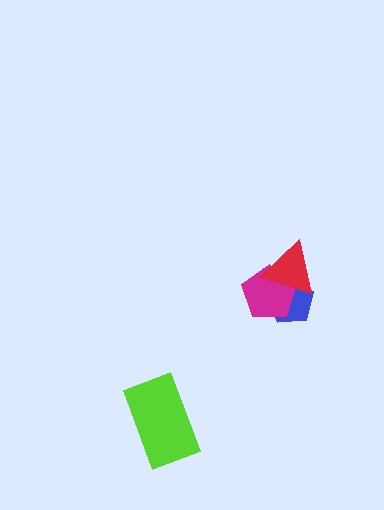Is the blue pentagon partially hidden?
Yes, it is partially covered by another shape.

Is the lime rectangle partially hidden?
No, no other shape covers it.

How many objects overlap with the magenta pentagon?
2 objects overlap with the magenta pentagon.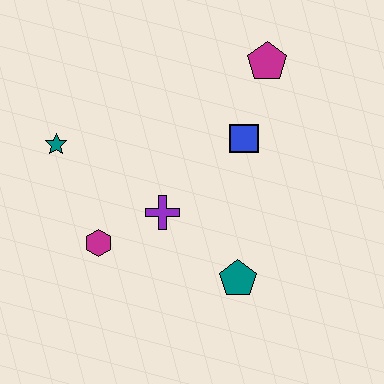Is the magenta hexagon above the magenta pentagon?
No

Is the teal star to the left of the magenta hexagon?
Yes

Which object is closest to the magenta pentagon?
The blue square is closest to the magenta pentagon.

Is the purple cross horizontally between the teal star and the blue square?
Yes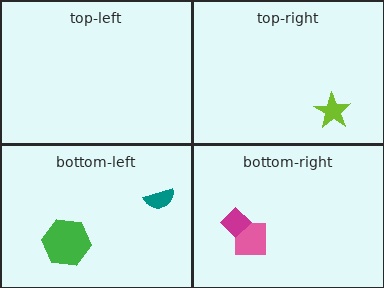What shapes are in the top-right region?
The lime star.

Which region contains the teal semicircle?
The bottom-left region.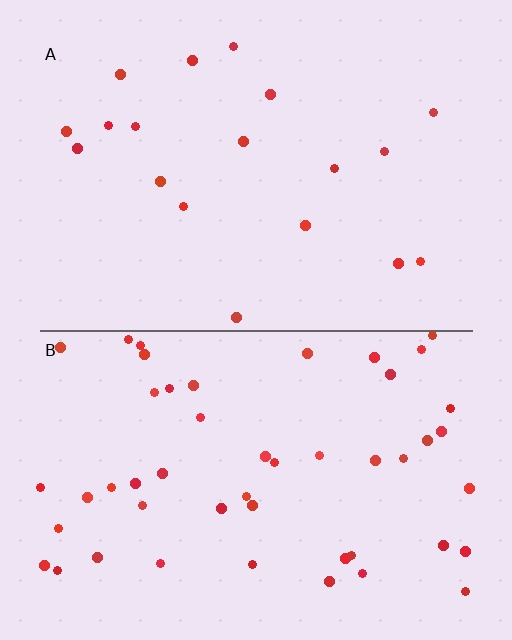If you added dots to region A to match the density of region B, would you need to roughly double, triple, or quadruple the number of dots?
Approximately triple.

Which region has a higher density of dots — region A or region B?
B (the bottom).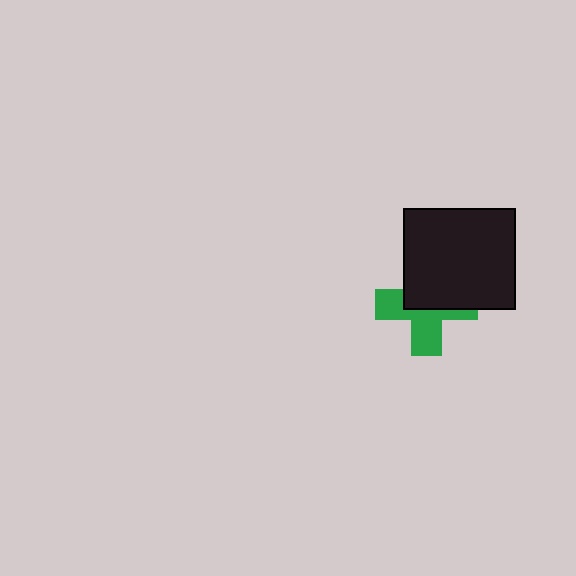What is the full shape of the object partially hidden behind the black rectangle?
The partially hidden object is a green cross.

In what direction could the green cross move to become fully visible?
The green cross could move down. That would shift it out from behind the black rectangle entirely.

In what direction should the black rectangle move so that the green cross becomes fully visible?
The black rectangle should move up. That is the shortest direction to clear the overlap and leave the green cross fully visible.